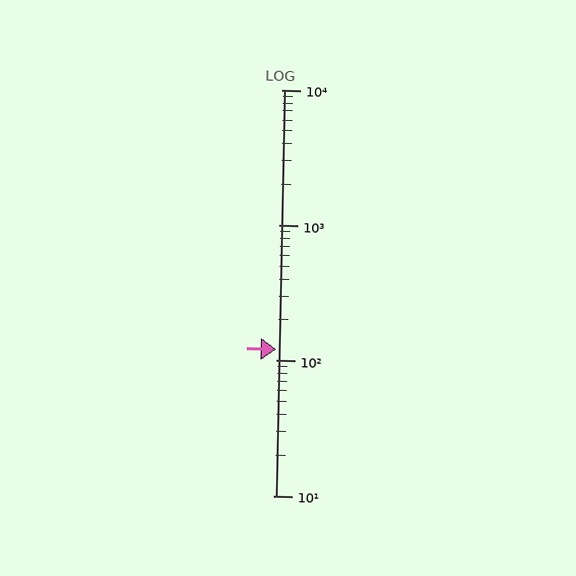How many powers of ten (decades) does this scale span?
The scale spans 3 decades, from 10 to 10000.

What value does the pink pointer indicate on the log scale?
The pointer indicates approximately 120.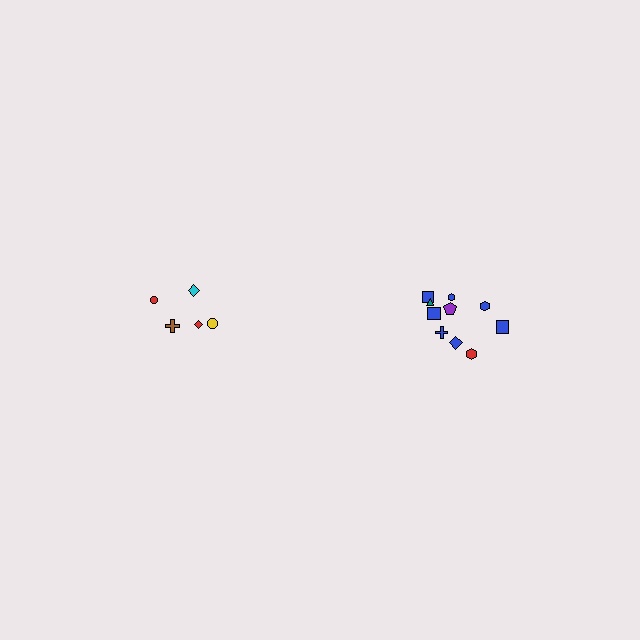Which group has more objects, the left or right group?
The right group.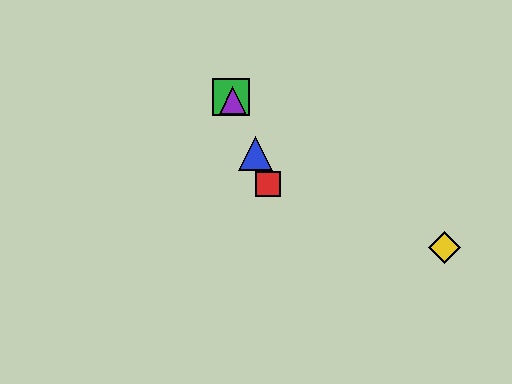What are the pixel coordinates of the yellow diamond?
The yellow diamond is at (444, 248).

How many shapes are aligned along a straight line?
4 shapes (the red square, the blue triangle, the green square, the purple triangle) are aligned along a straight line.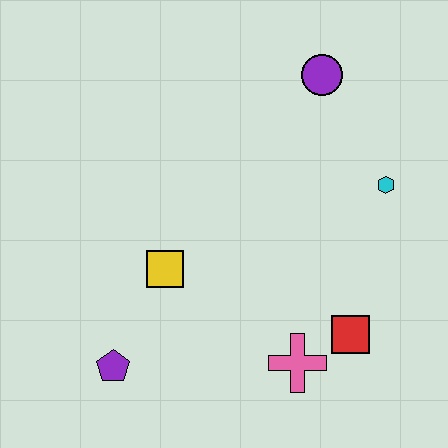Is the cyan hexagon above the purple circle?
No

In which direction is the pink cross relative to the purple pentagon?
The pink cross is to the right of the purple pentagon.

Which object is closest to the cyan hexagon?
The purple circle is closest to the cyan hexagon.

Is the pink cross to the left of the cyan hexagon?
Yes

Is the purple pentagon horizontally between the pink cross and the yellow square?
No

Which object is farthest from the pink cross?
The purple circle is farthest from the pink cross.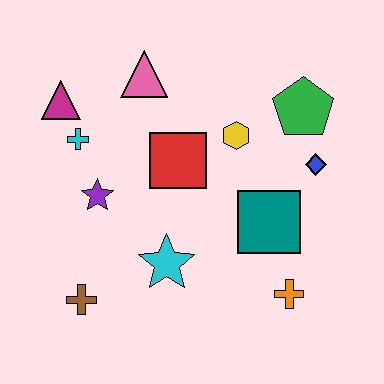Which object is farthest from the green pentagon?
The brown cross is farthest from the green pentagon.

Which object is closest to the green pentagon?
The blue diamond is closest to the green pentagon.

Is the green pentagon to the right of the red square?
Yes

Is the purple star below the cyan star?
No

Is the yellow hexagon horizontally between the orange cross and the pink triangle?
Yes